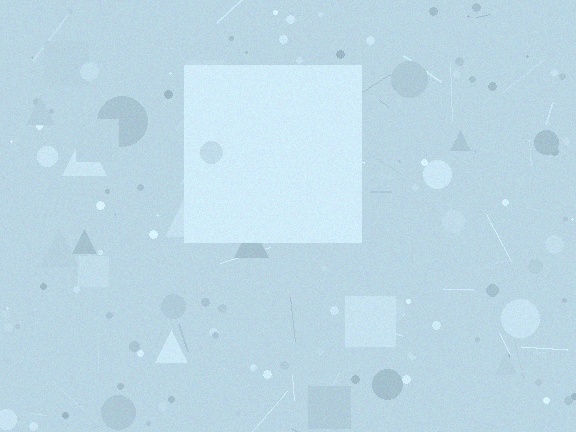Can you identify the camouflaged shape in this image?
The camouflaged shape is a square.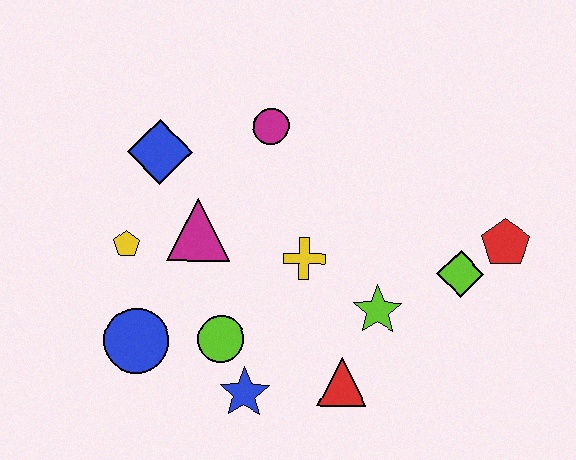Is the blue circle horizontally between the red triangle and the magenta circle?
No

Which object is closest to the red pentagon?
The lime diamond is closest to the red pentagon.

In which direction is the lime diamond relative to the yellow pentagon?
The lime diamond is to the right of the yellow pentagon.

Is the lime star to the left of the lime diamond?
Yes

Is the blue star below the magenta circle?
Yes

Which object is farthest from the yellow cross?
The red pentagon is farthest from the yellow cross.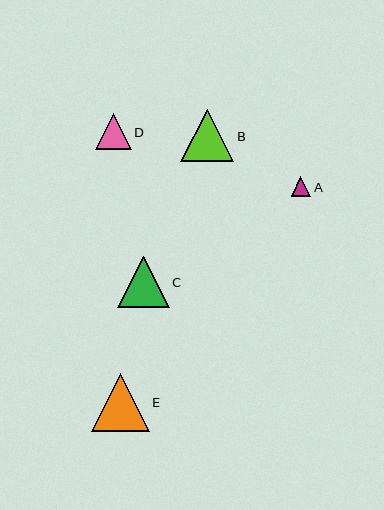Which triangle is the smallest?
Triangle A is the smallest with a size of approximately 20 pixels.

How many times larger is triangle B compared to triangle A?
Triangle B is approximately 2.7 times the size of triangle A.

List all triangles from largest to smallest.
From largest to smallest: E, B, C, D, A.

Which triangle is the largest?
Triangle E is the largest with a size of approximately 58 pixels.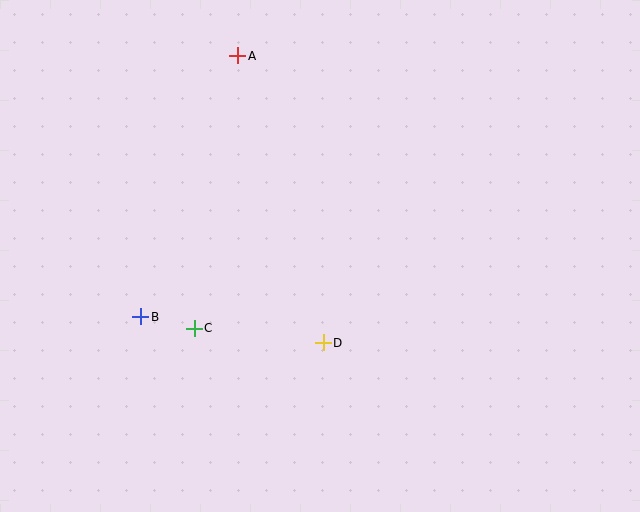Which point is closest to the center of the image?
Point D at (323, 343) is closest to the center.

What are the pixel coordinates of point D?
Point D is at (323, 343).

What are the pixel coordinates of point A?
Point A is at (238, 56).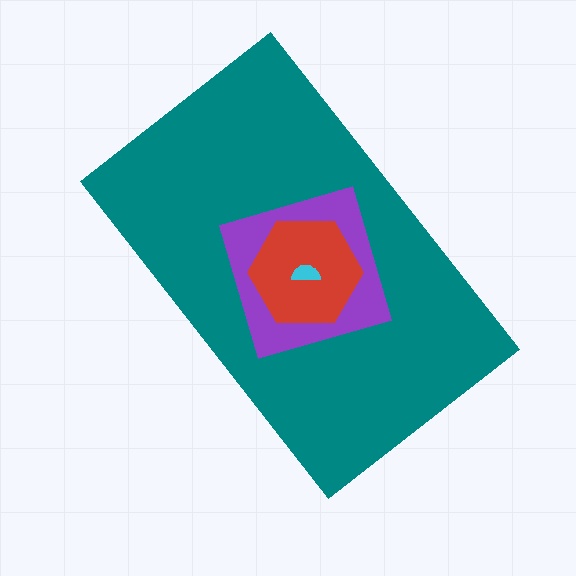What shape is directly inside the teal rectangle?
The purple square.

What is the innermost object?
The cyan semicircle.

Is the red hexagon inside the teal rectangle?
Yes.